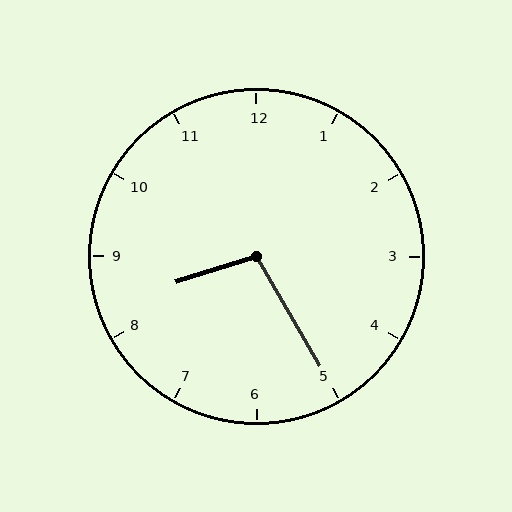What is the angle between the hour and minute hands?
Approximately 102 degrees.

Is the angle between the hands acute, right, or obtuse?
It is obtuse.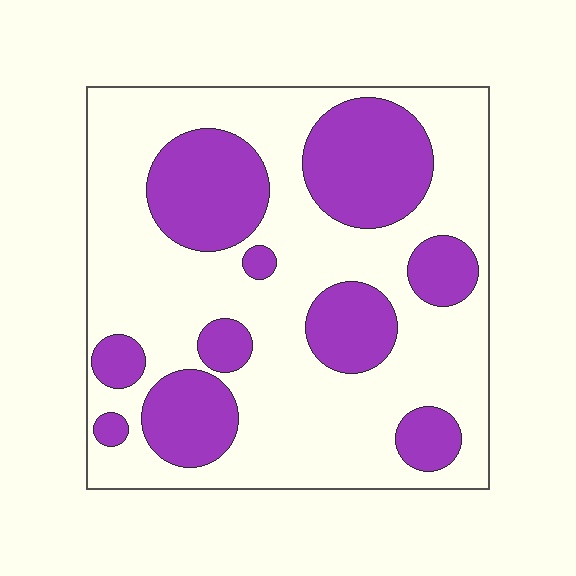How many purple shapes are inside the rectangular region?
10.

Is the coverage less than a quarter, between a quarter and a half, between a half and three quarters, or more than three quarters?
Between a quarter and a half.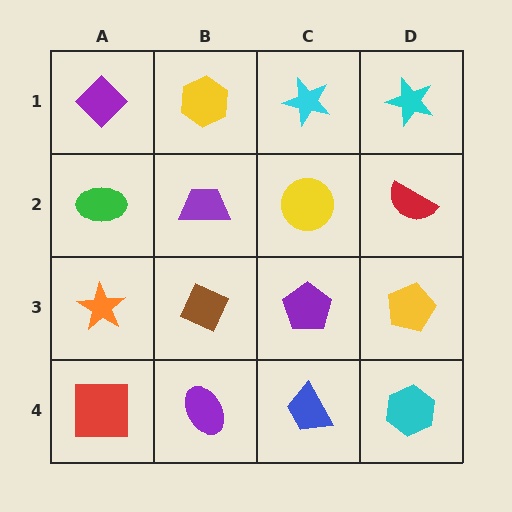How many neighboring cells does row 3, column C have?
4.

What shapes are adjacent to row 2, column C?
A cyan star (row 1, column C), a purple pentagon (row 3, column C), a purple trapezoid (row 2, column B), a red semicircle (row 2, column D).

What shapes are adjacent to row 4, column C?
A purple pentagon (row 3, column C), a purple ellipse (row 4, column B), a cyan hexagon (row 4, column D).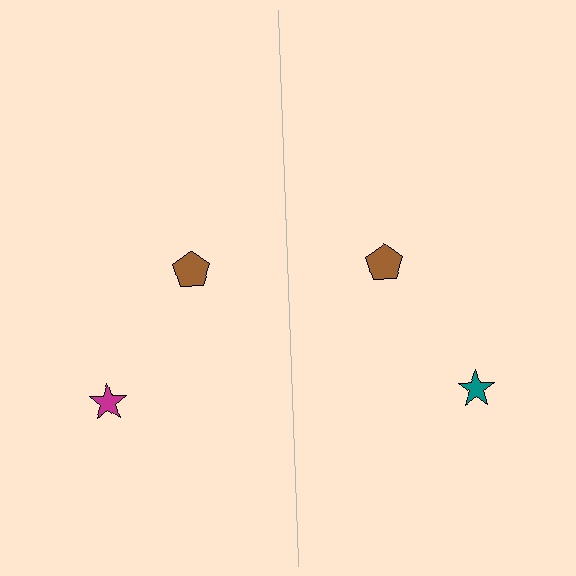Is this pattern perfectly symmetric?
No, the pattern is not perfectly symmetric. The teal star on the right side breaks the symmetry — its mirror counterpart is magenta.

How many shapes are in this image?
There are 4 shapes in this image.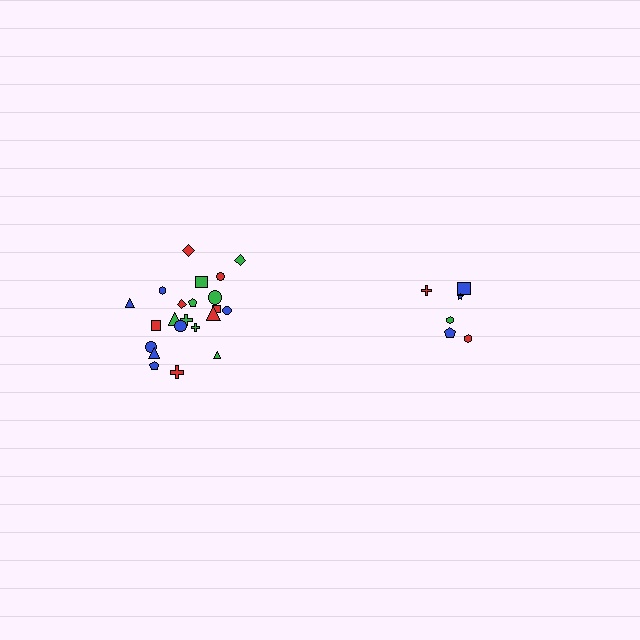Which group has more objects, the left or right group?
The left group.